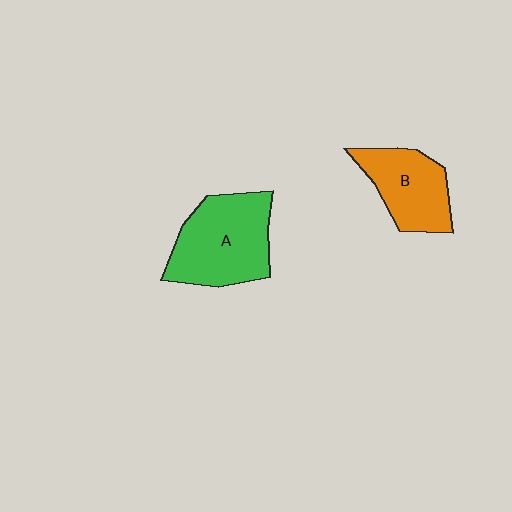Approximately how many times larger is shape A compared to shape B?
Approximately 1.4 times.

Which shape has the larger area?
Shape A (green).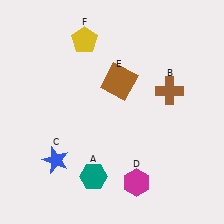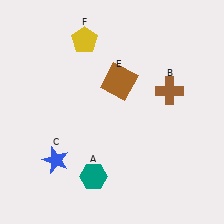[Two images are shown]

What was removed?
The magenta hexagon (D) was removed in Image 2.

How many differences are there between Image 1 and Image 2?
There is 1 difference between the two images.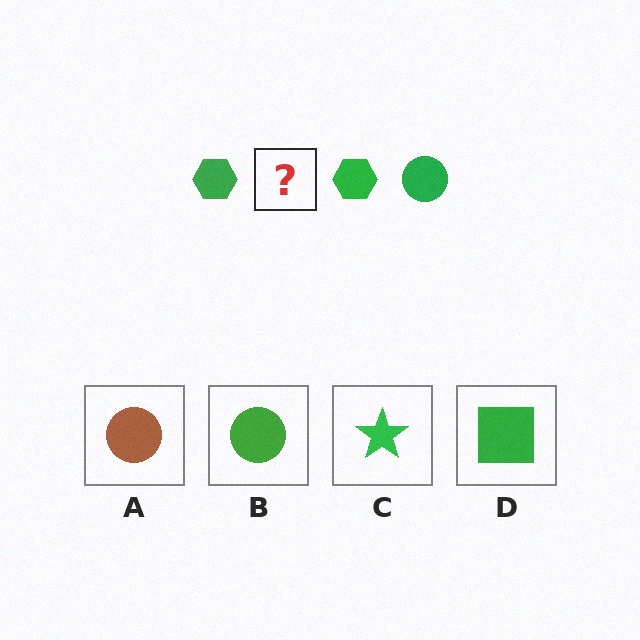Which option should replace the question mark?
Option B.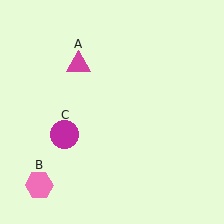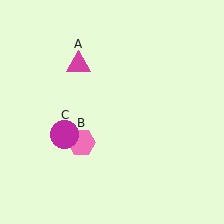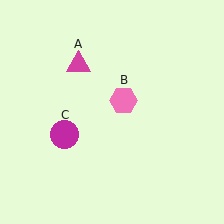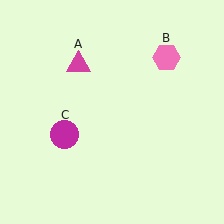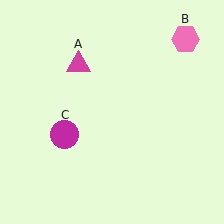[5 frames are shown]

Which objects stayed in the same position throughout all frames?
Magenta triangle (object A) and magenta circle (object C) remained stationary.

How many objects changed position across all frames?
1 object changed position: pink hexagon (object B).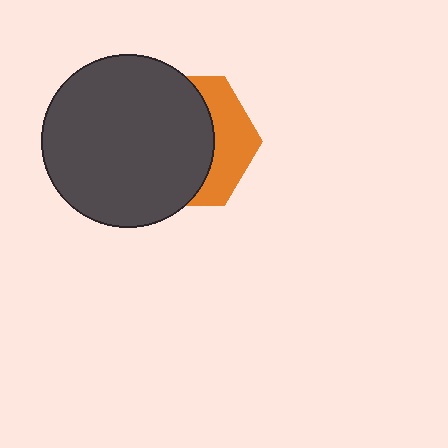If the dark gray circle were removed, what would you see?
You would see the complete orange hexagon.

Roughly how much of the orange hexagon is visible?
A small part of it is visible (roughly 34%).